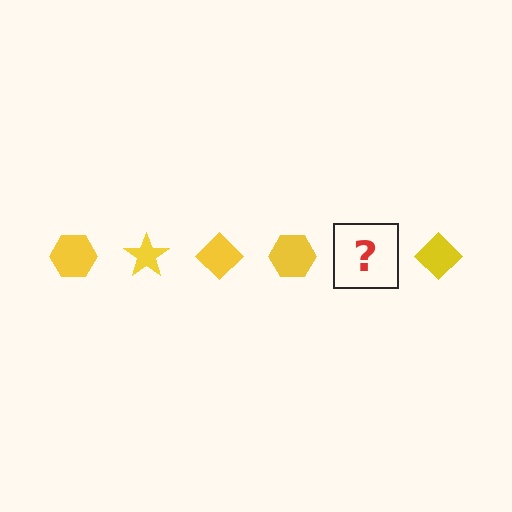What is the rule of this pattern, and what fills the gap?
The rule is that the pattern cycles through hexagon, star, diamond shapes in yellow. The gap should be filled with a yellow star.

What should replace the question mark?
The question mark should be replaced with a yellow star.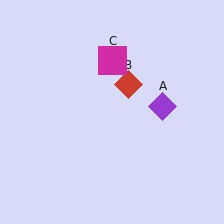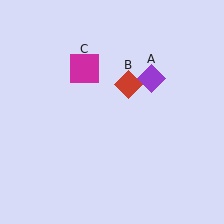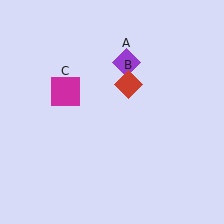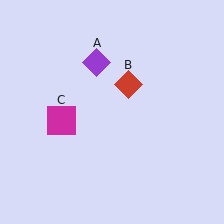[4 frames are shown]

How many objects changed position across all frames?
2 objects changed position: purple diamond (object A), magenta square (object C).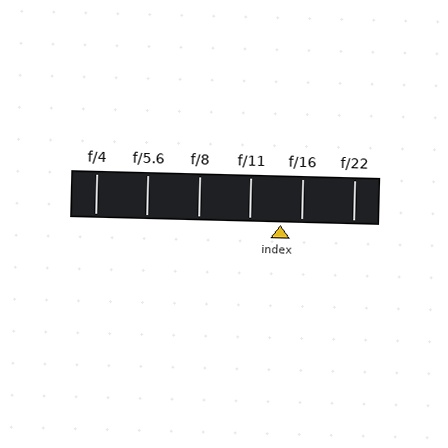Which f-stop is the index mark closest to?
The index mark is closest to f/16.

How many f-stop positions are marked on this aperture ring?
There are 6 f-stop positions marked.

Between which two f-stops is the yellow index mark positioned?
The index mark is between f/11 and f/16.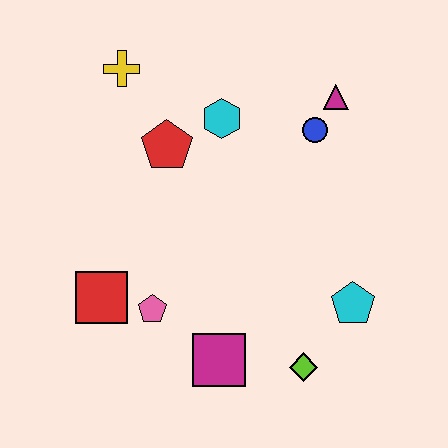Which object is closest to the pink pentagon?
The red square is closest to the pink pentagon.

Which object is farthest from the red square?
The magenta triangle is farthest from the red square.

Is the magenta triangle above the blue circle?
Yes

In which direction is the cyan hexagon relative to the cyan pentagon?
The cyan hexagon is above the cyan pentagon.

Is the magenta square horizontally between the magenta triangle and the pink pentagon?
Yes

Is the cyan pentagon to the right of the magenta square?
Yes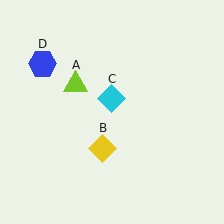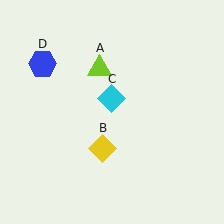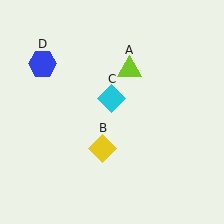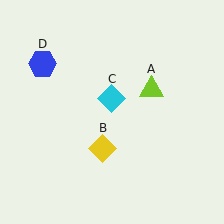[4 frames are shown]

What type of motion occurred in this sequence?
The lime triangle (object A) rotated clockwise around the center of the scene.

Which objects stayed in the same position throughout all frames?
Yellow diamond (object B) and cyan diamond (object C) and blue hexagon (object D) remained stationary.